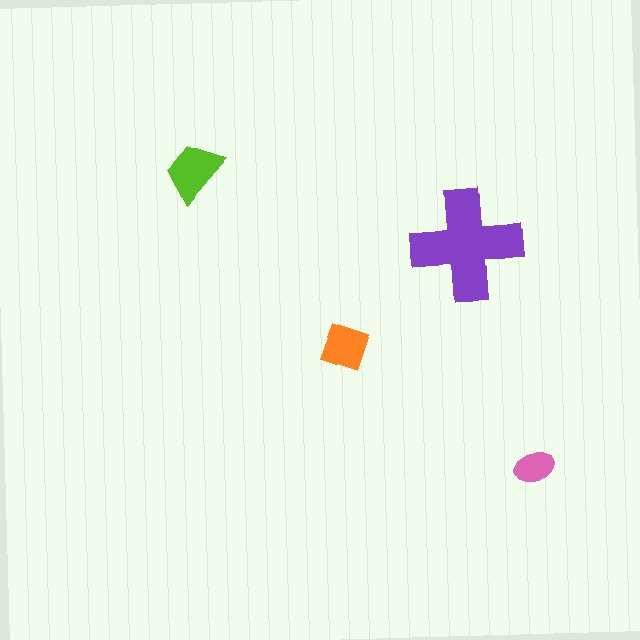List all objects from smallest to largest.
The pink ellipse, the orange diamond, the lime trapezoid, the purple cross.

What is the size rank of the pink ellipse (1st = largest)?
4th.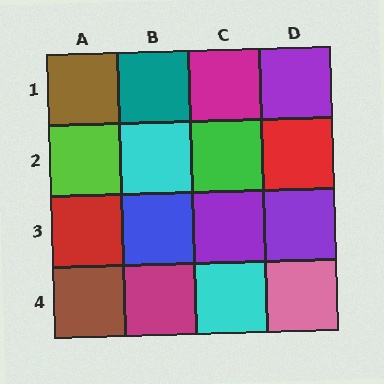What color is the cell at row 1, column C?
Magenta.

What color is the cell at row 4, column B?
Magenta.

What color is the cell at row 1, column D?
Purple.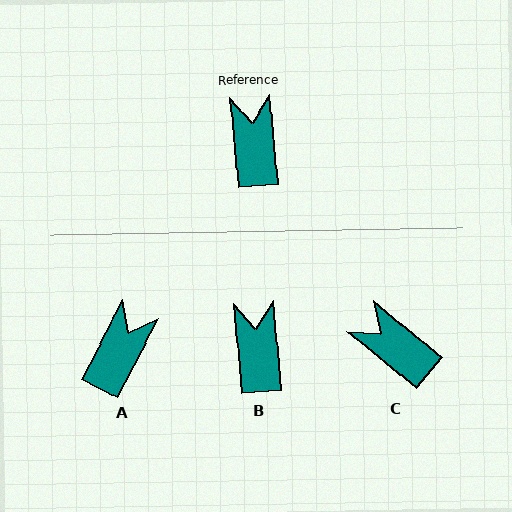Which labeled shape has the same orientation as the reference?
B.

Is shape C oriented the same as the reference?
No, it is off by about 46 degrees.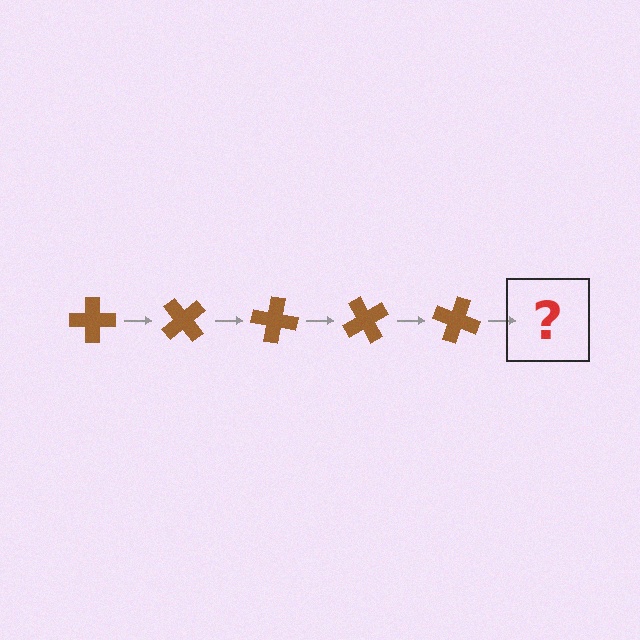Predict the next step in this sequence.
The next step is a brown cross rotated 250 degrees.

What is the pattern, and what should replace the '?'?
The pattern is that the cross rotates 50 degrees each step. The '?' should be a brown cross rotated 250 degrees.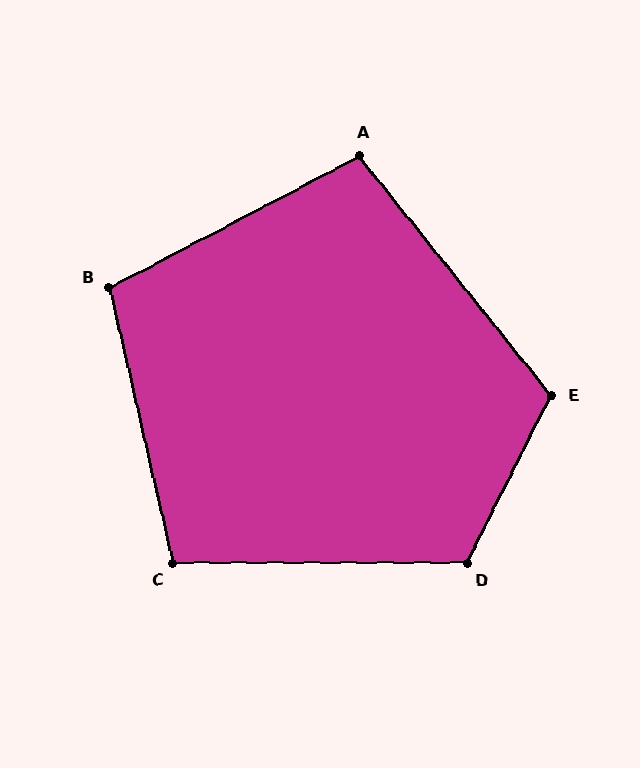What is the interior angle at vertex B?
Approximately 105 degrees (obtuse).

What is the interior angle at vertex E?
Approximately 115 degrees (obtuse).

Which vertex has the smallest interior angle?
A, at approximately 101 degrees.